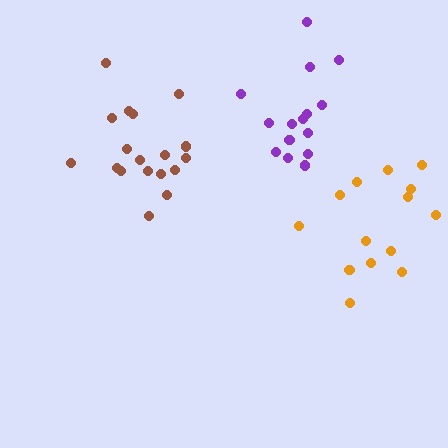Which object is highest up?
The purple cluster is topmost.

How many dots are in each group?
Group 1: 18 dots, Group 2: 15 dots, Group 3: 14 dots (47 total).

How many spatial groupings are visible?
There are 3 spatial groupings.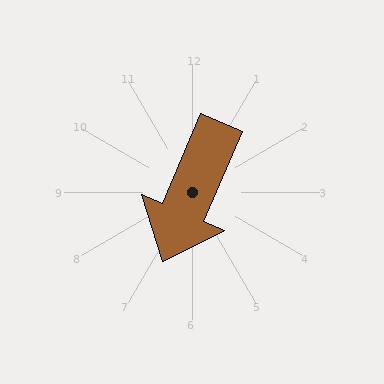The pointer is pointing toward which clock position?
Roughly 7 o'clock.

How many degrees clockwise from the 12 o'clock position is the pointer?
Approximately 203 degrees.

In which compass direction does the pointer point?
Southwest.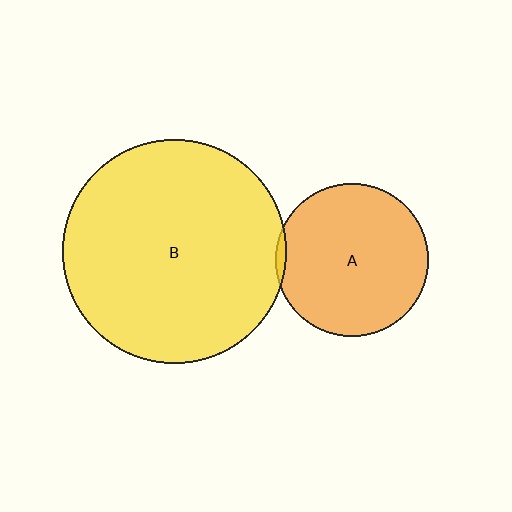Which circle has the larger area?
Circle B (yellow).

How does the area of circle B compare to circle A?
Approximately 2.1 times.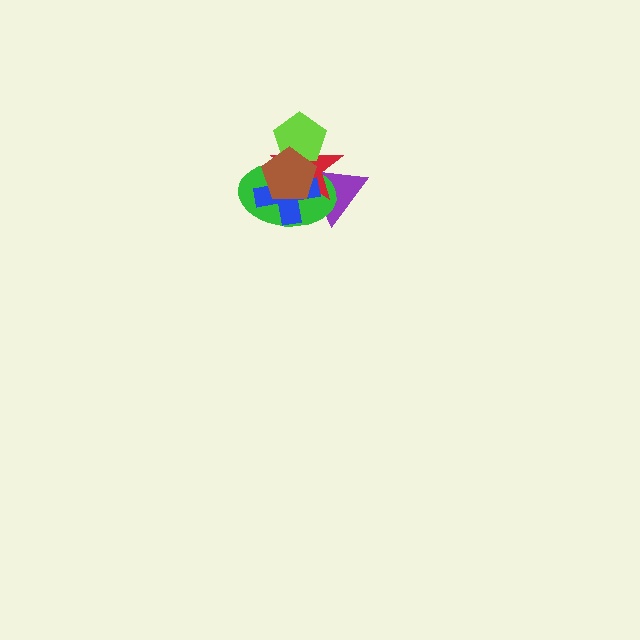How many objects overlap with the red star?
5 objects overlap with the red star.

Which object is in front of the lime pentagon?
The brown pentagon is in front of the lime pentagon.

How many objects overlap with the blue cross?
4 objects overlap with the blue cross.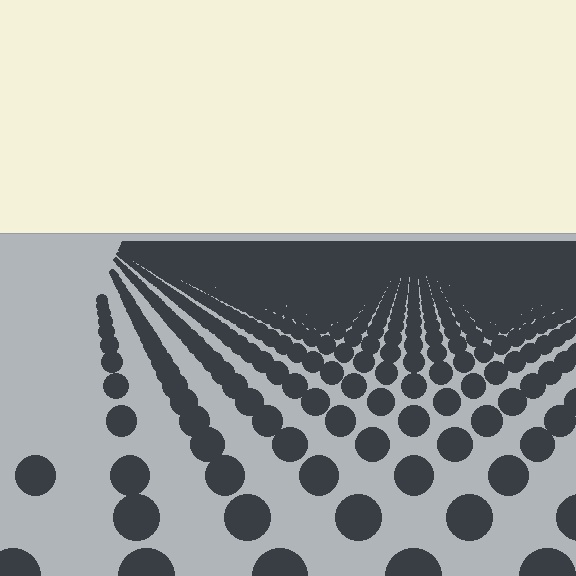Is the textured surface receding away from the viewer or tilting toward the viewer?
The surface is receding away from the viewer. Texture elements get smaller and denser toward the top.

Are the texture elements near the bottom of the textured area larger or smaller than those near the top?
Larger. Near the bottom, elements are closer to the viewer and appear at a bigger on-screen size.